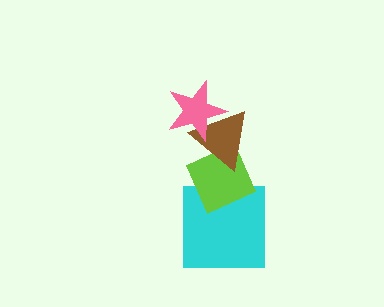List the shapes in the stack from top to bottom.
From top to bottom: the pink star, the brown triangle, the lime diamond, the cyan square.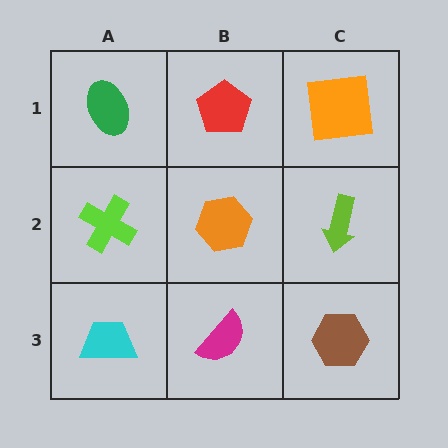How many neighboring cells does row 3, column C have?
2.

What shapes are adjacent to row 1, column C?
A lime arrow (row 2, column C), a red pentagon (row 1, column B).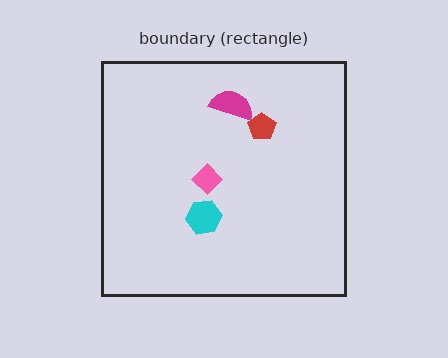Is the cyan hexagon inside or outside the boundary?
Inside.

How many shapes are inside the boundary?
4 inside, 0 outside.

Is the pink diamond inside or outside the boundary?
Inside.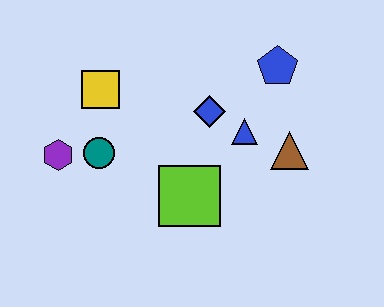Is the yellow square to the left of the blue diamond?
Yes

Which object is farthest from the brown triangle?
The purple hexagon is farthest from the brown triangle.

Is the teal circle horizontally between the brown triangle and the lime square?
No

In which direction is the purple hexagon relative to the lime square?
The purple hexagon is to the left of the lime square.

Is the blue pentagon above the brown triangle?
Yes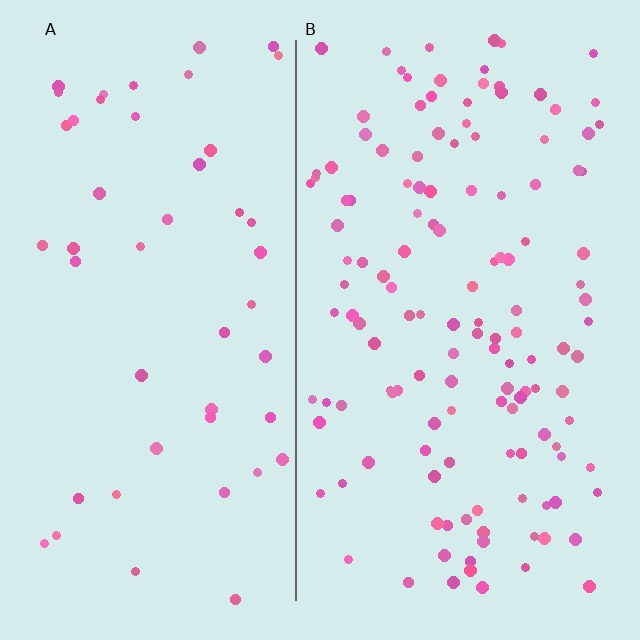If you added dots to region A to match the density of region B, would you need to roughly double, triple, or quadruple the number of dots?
Approximately triple.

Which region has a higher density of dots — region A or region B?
B (the right).